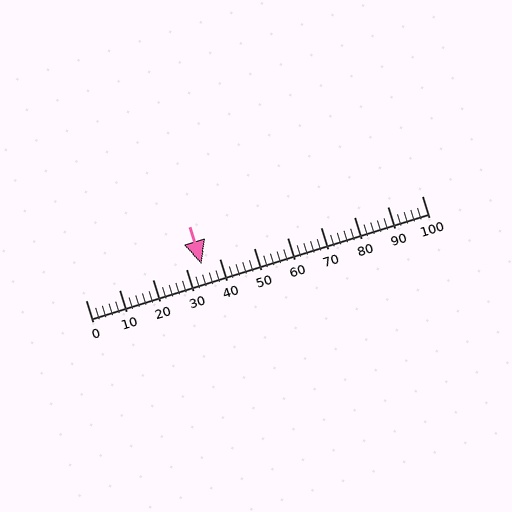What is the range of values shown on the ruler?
The ruler shows values from 0 to 100.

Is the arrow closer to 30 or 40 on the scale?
The arrow is closer to 30.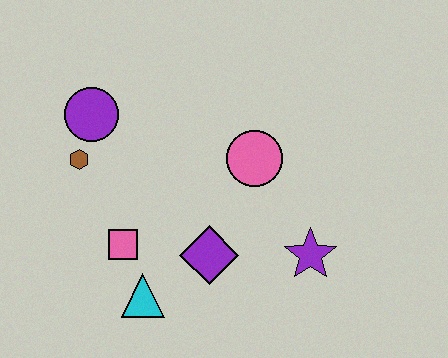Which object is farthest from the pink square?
The purple star is farthest from the pink square.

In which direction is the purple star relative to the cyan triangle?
The purple star is to the right of the cyan triangle.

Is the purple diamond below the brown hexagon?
Yes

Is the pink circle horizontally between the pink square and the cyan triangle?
No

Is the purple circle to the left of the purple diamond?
Yes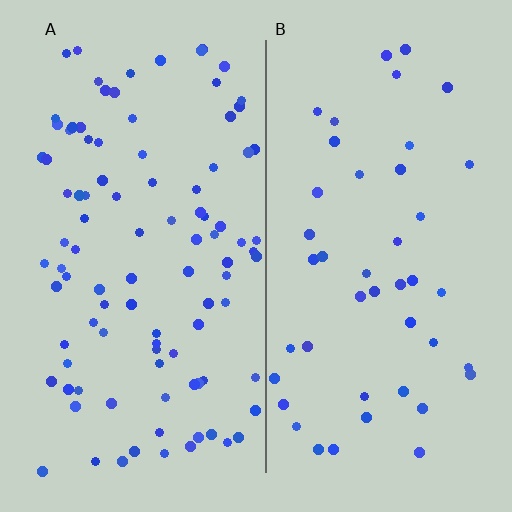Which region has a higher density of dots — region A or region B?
A (the left).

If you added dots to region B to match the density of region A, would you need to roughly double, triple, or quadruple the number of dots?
Approximately double.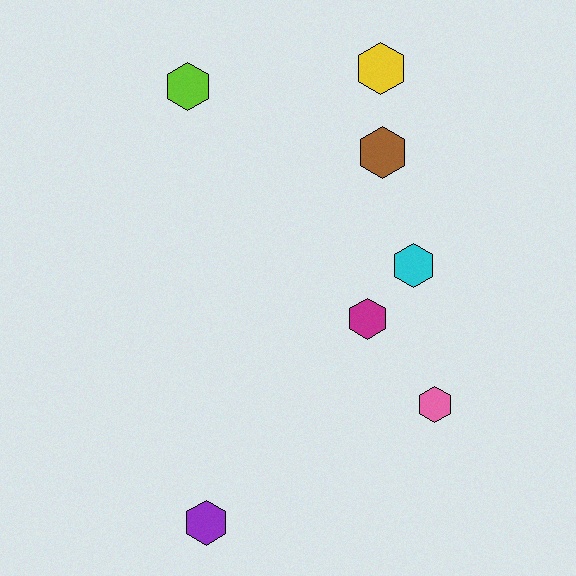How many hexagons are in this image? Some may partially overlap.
There are 7 hexagons.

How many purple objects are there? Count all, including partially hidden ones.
There is 1 purple object.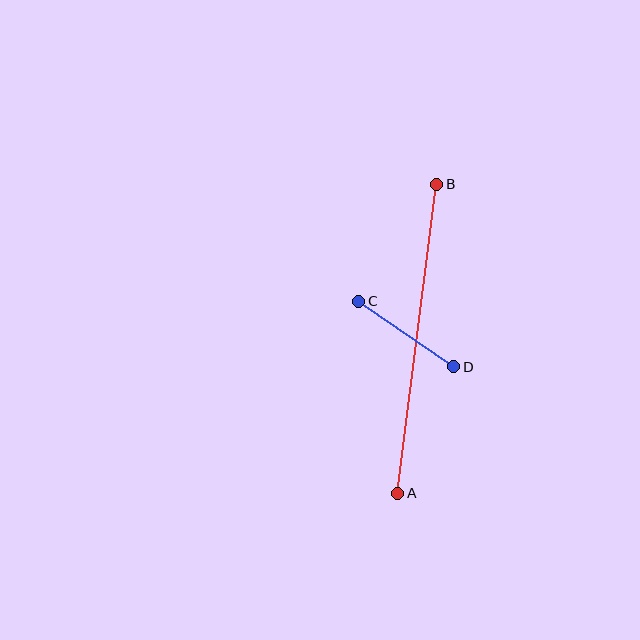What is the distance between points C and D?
The distance is approximately 115 pixels.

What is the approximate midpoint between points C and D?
The midpoint is at approximately (406, 334) pixels.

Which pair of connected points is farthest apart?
Points A and B are farthest apart.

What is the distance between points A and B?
The distance is approximately 312 pixels.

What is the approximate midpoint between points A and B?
The midpoint is at approximately (417, 339) pixels.